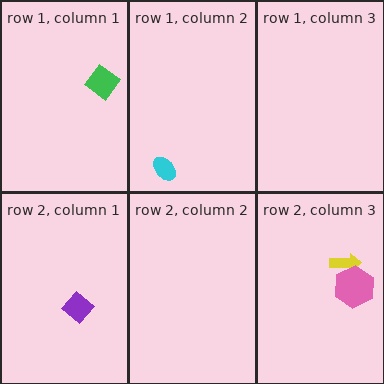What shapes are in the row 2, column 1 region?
The purple diamond.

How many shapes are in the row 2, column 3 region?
2.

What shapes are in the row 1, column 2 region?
The cyan ellipse.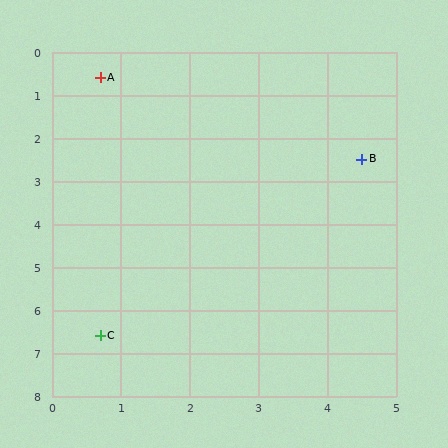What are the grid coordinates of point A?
Point A is at approximately (0.7, 0.6).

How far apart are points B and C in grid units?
Points B and C are about 5.6 grid units apart.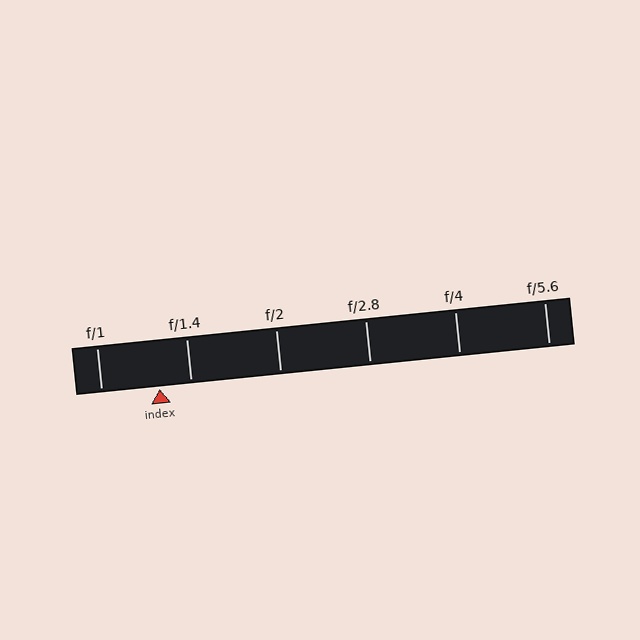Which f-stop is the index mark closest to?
The index mark is closest to f/1.4.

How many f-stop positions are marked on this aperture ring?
There are 6 f-stop positions marked.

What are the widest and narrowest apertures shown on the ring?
The widest aperture shown is f/1 and the narrowest is f/5.6.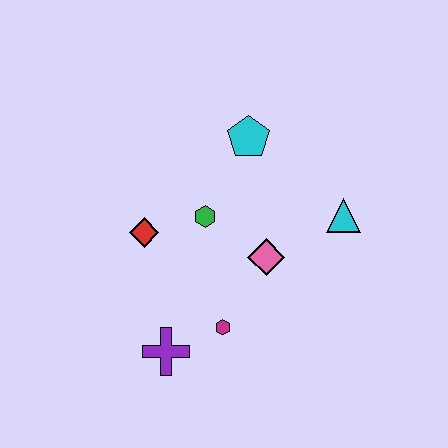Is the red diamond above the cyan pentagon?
No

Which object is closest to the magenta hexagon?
The purple cross is closest to the magenta hexagon.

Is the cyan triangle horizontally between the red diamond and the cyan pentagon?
No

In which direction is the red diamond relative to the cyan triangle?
The red diamond is to the left of the cyan triangle.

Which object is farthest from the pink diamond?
The purple cross is farthest from the pink diamond.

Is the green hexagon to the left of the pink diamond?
Yes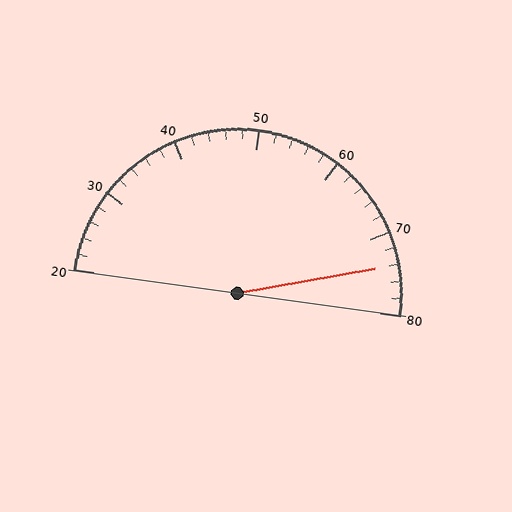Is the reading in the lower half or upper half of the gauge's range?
The reading is in the upper half of the range (20 to 80).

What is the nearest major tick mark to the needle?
The nearest major tick mark is 70.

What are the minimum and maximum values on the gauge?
The gauge ranges from 20 to 80.